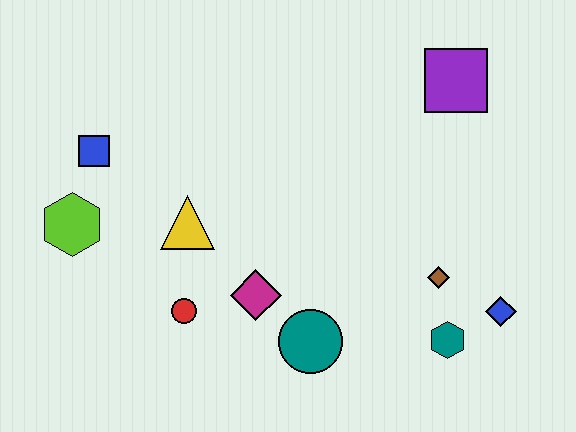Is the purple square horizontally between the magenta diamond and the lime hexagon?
No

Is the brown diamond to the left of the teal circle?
No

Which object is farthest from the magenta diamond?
The purple square is farthest from the magenta diamond.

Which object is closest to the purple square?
The brown diamond is closest to the purple square.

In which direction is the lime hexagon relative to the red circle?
The lime hexagon is to the left of the red circle.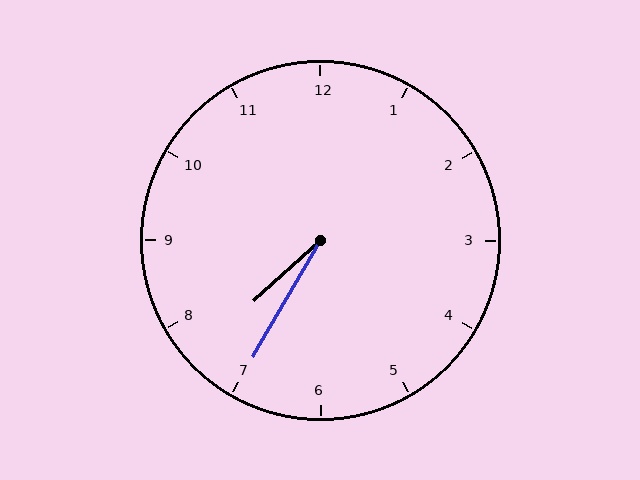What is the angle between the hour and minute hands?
Approximately 18 degrees.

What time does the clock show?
7:35.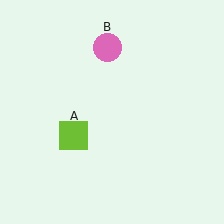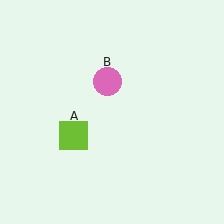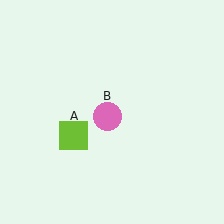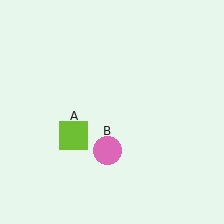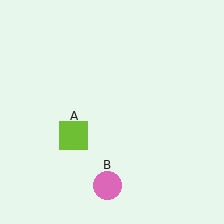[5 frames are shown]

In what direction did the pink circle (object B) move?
The pink circle (object B) moved down.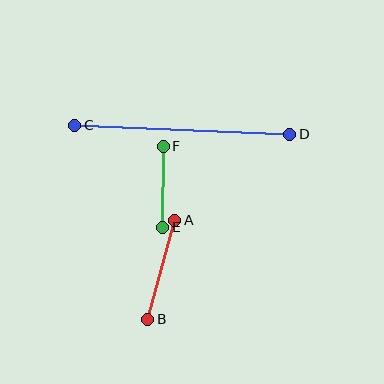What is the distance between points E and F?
The distance is approximately 81 pixels.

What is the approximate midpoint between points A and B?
The midpoint is at approximately (161, 270) pixels.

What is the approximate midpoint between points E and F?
The midpoint is at approximately (163, 187) pixels.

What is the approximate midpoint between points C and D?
The midpoint is at approximately (182, 130) pixels.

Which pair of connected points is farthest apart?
Points C and D are farthest apart.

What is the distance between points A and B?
The distance is approximately 102 pixels.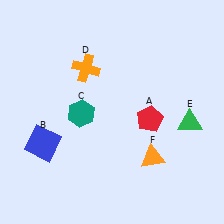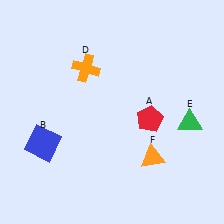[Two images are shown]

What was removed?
The teal hexagon (C) was removed in Image 2.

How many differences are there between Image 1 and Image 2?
There is 1 difference between the two images.